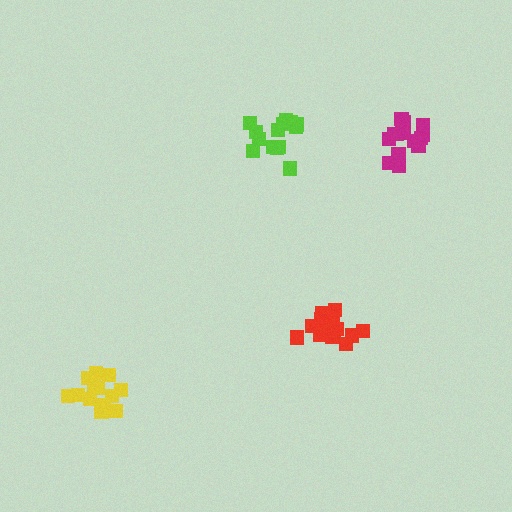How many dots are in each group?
Group 1: 13 dots, Group 2: 14 dots, Group 3: 15 dots, Group 4: 17 dots (59 total).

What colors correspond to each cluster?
The clusters are colored: yellow, lime, red, magenta.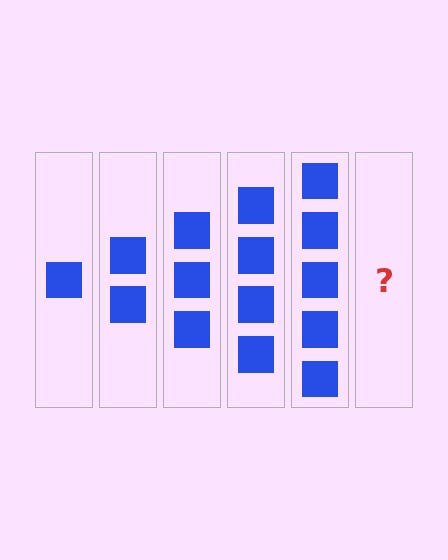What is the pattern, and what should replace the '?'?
The pattern is that each step adds one more square. The '?' should be 6 squares.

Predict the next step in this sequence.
The next step is 6 squares.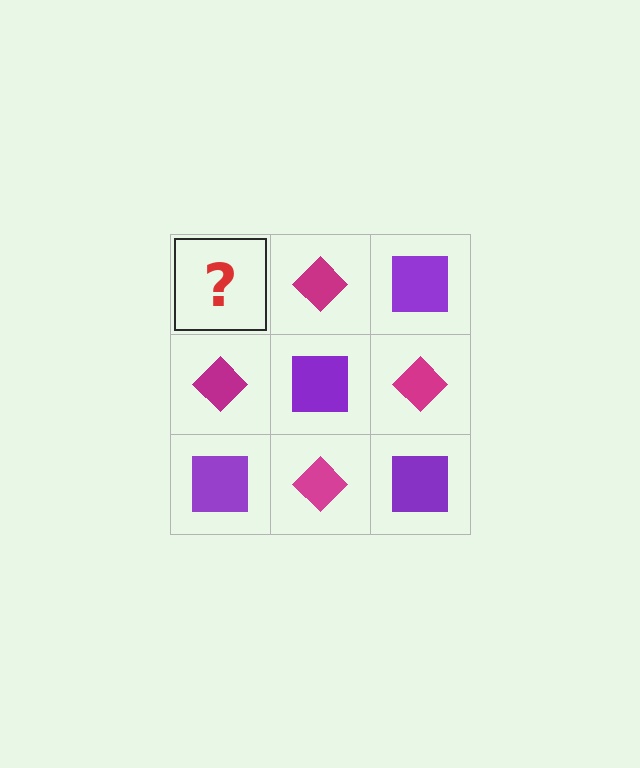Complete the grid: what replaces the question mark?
The question mark should be replaced with a purple square.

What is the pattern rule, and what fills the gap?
The rule is that it alternates purple square and magenta diamond in a checkerboard pattern. The gap should be filled with a purple square.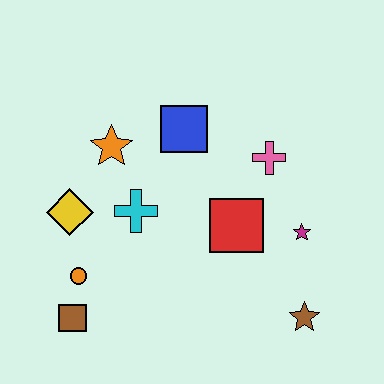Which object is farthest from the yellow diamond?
The brown star is farthest from the yellow diamond.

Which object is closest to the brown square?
The orange circle is closest to the brown square.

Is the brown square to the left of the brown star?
Yes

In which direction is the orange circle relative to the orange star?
The orange circle is below the orange star.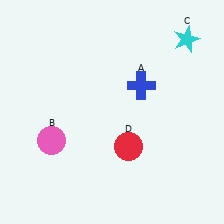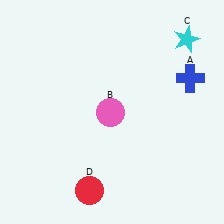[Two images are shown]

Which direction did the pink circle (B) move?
The pink circle (B) moved right.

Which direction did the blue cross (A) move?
The blue cross (A) moved right.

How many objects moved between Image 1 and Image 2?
3 objects moved between the two images.